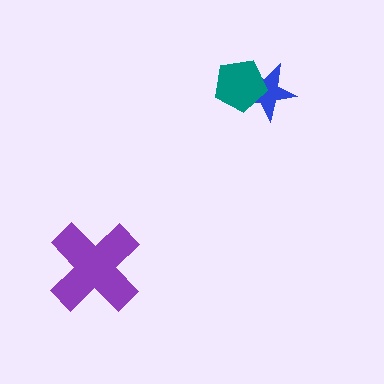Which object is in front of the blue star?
The teal pentagon is in front of the blue star.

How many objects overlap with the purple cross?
0 objects overlap with the purple cross.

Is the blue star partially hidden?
Yes, it is partially covered by another shape.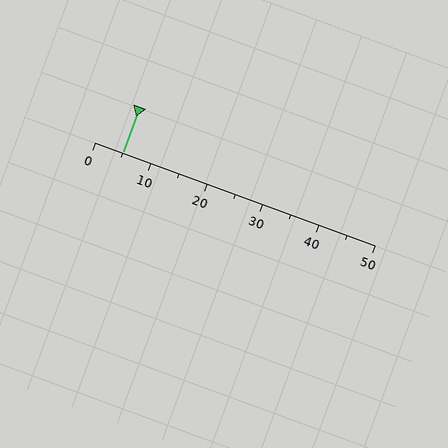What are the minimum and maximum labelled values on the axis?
The axis runs from 0 to 50.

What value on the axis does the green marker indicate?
The marker indicates approximately 5.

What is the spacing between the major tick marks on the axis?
The major ticks are spaced 10 apart.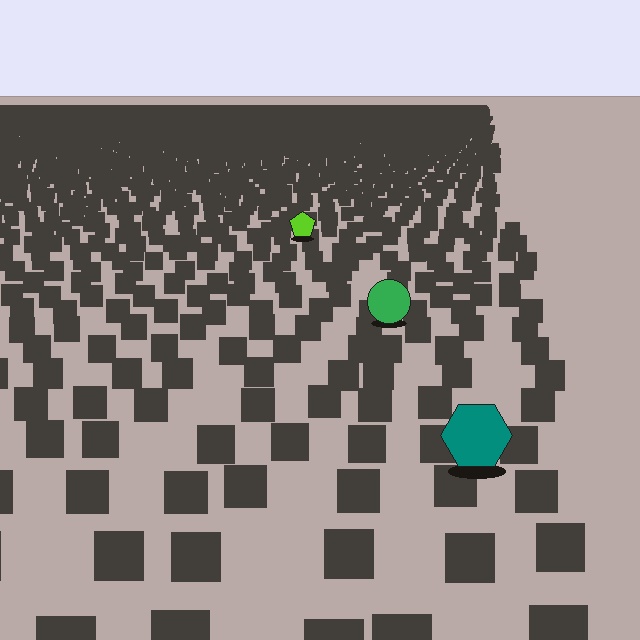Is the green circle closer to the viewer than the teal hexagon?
No. The teal hexagon is closer — you can tell from the texture gradient: the ground texture is coarser near it.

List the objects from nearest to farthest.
From nearest to farthest: the teal hexagon, the green circle, the lime pentagon.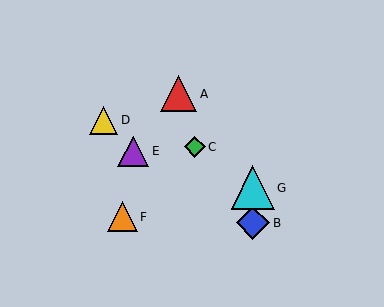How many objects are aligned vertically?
2 objects (B, G) are aligned vertically.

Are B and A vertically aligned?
No, B is at x≈253 and A is at x≈179.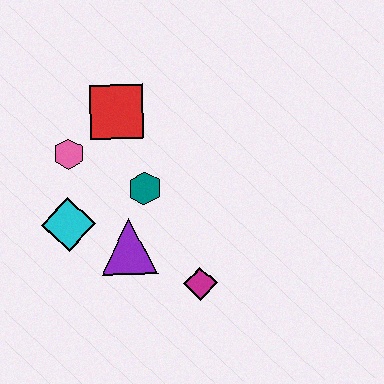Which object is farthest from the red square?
The magenta diamond is farthest from the red square.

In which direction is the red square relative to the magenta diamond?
The red square is above the magenta diamond.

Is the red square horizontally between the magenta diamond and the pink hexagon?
Yes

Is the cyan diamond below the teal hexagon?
Yes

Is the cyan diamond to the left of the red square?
Yes